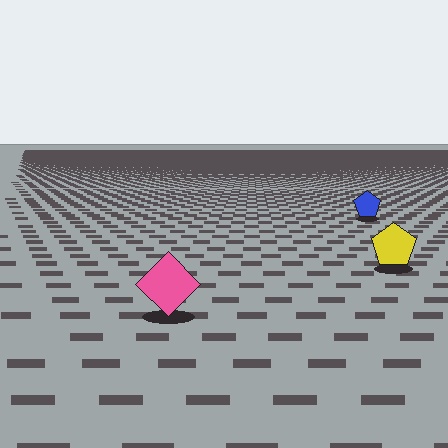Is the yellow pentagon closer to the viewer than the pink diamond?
No. The pink diamond is closer — you can tell from the texture gradient: the ground texture is coarser near it.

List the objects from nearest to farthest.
From nearest to farthest: the pink diamond, the yellow pentagon, the blue pentagon.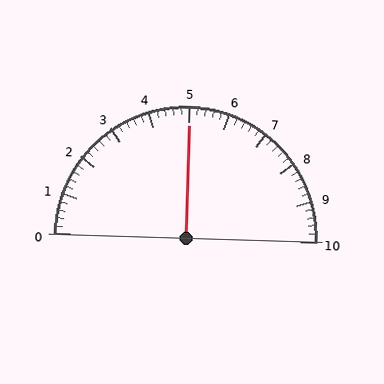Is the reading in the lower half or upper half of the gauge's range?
The reading is in the upper half of the range (0 to 10).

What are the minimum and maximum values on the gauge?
The gauge ranges from 0 to 10.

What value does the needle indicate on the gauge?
The needle indicates approximately 5.0.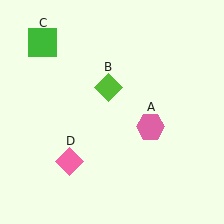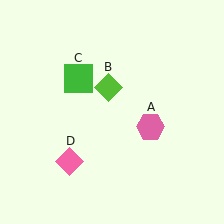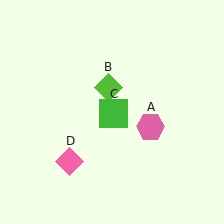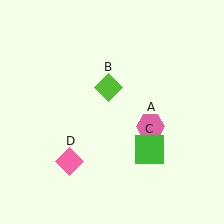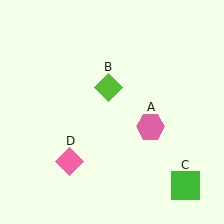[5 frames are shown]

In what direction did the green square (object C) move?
The green square (object C) moved down and to the right.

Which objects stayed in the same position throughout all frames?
Pink hexagon (object A) and lime diamond (object B) and pink diamond (object D) remained stationary.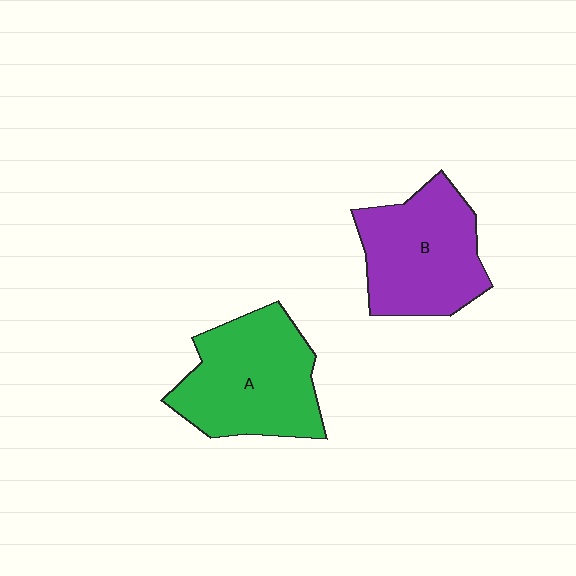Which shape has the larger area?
Shape A (green).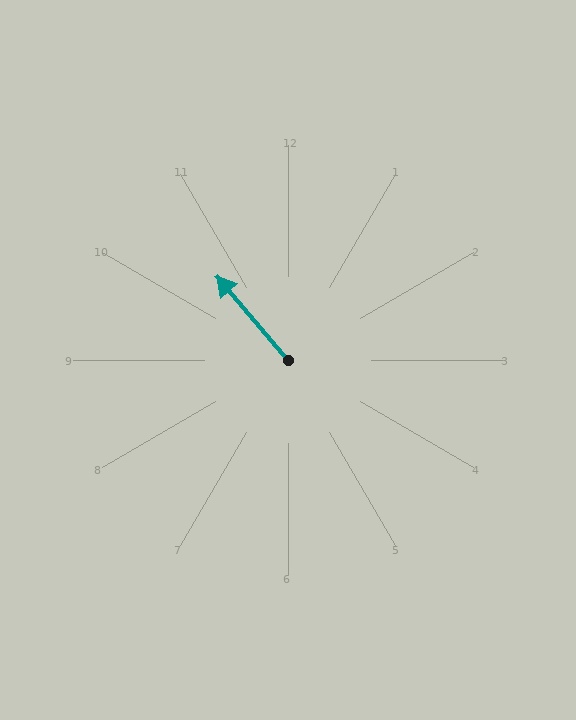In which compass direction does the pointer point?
Northwest.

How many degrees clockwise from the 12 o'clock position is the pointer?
Approximately 319 degrees.